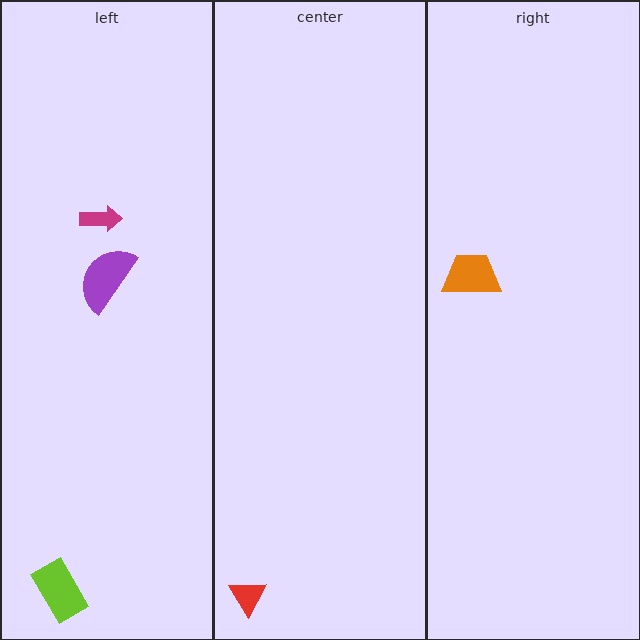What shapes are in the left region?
The lime rectangle, the magenta arrow, the purple semicircle.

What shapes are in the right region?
The orange trapezoid.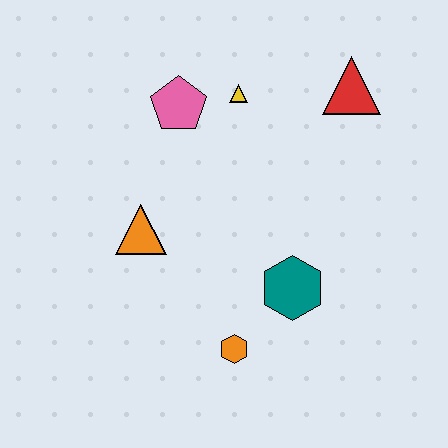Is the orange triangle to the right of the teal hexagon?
No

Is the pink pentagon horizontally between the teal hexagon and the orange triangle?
Yes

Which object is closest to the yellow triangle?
The pink pentagon is closest to the yellow triangle.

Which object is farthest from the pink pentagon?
The orange hexagon is farthest from the pink pentagon.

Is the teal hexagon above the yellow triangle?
No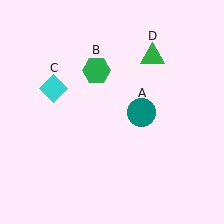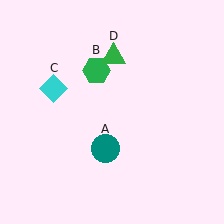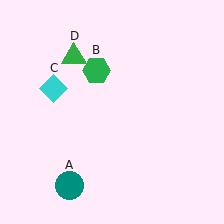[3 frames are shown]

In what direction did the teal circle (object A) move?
The teal circle (object A) moved down and to the left.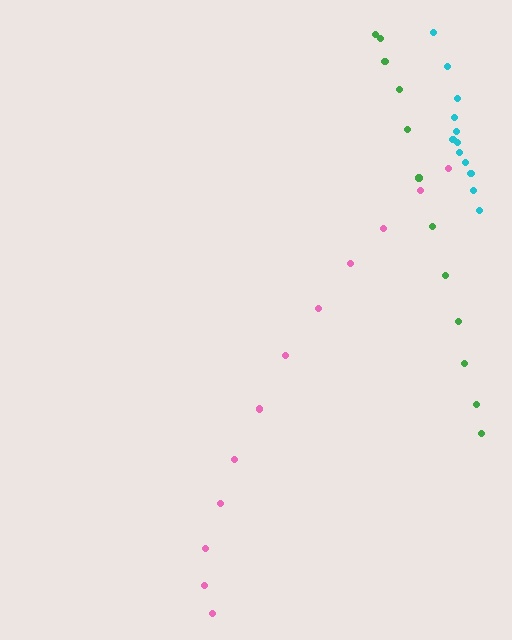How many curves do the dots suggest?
There are 3 distinct paths.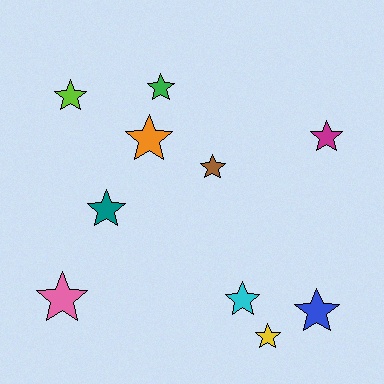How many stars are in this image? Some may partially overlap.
There are 10 stars.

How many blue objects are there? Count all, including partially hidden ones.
There is 1 blue object.